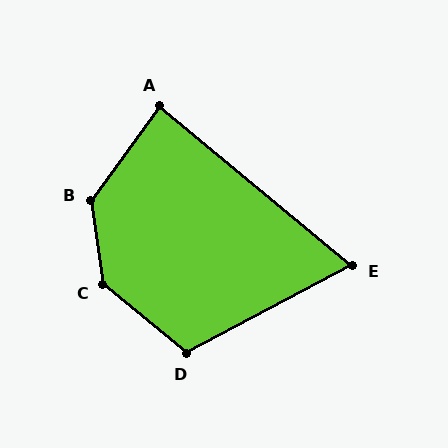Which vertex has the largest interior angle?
C, at approximately 138 degrees.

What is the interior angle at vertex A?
Approximately 86 degrees (approximately right).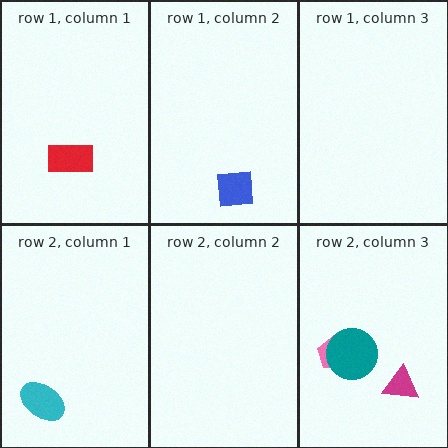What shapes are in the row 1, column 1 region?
The red rectangle.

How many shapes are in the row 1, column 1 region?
1.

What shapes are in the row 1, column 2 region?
The blue square.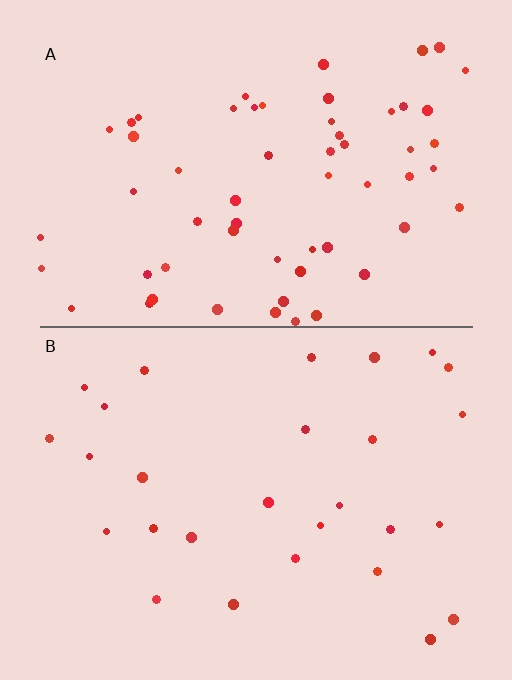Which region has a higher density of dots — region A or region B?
A (the top).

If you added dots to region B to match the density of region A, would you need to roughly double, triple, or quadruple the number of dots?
Approximately double.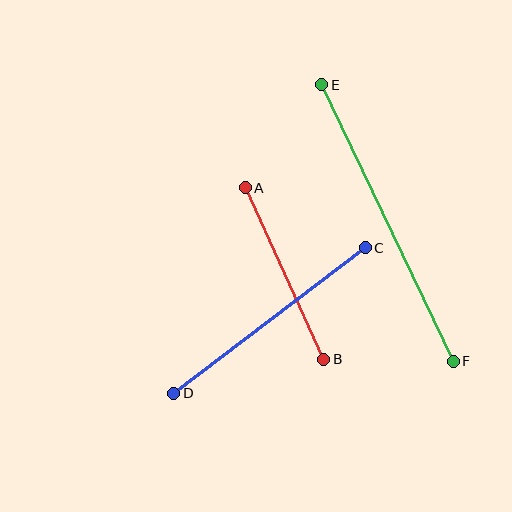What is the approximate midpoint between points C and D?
The midpoint is at approximately (270, 320) pixels.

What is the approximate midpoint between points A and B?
The midpoint is at approximately (285, 274) pixels.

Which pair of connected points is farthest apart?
Points E and F are farthest apart.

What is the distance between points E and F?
The distance is approximately 306 pixels.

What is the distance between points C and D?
The distance is approximately 240 pixels.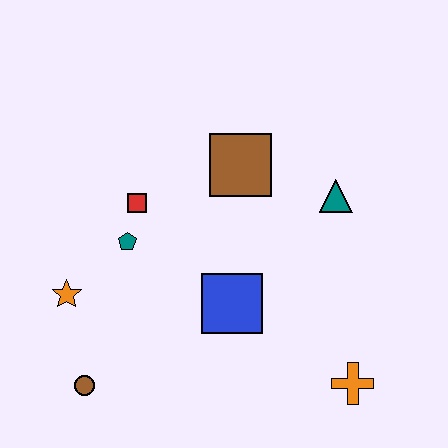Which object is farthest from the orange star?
The orange cross is farthest from the orange star.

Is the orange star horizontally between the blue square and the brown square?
No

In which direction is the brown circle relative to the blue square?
The brown circle is to the left of the blue square.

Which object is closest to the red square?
The teal pentagon is closest to the red square.